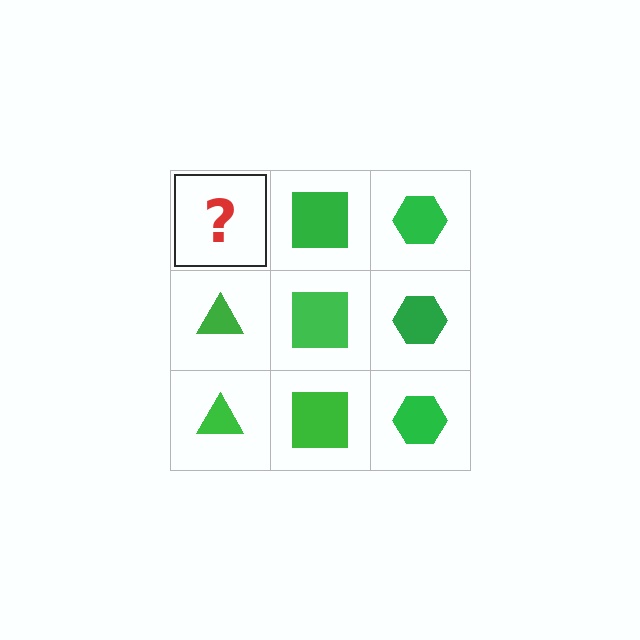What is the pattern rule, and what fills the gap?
The rule is that each column has a consistent shape. The gap should be filled with a green triangle.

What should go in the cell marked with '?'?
The missing cell should contain a green triangle.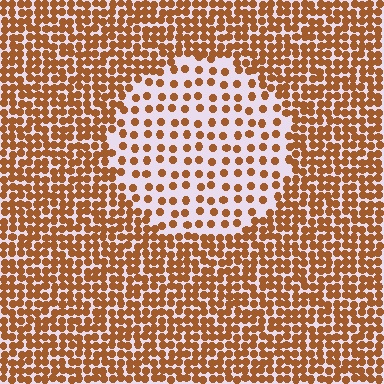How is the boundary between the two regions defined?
The boundary is defined by a change in element density (approximately 2.4x ratio). All elements are the same color, size, and shape.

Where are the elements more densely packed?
The elements are more densely packed outside the circle boundary.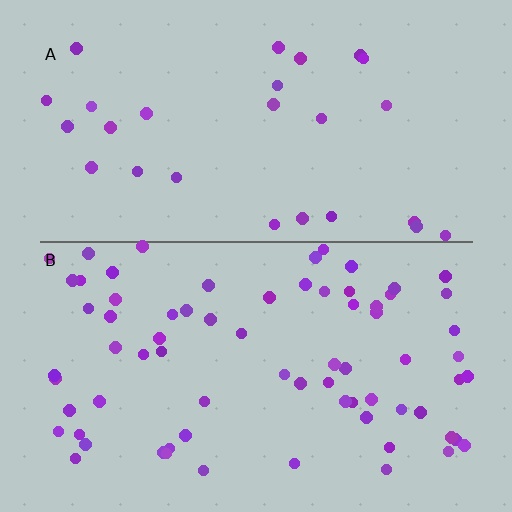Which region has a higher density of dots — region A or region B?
B (the bottom).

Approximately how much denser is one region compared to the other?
Approximately 2.6× — region B over region A.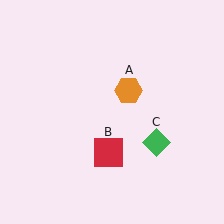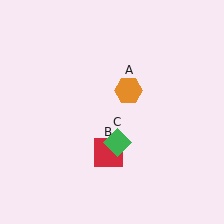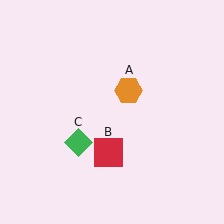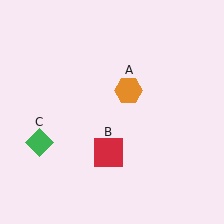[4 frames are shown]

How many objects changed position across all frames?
1 object changed position: green diamond (object C).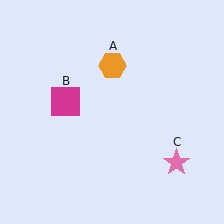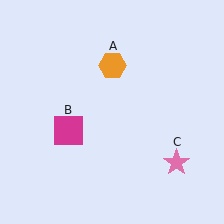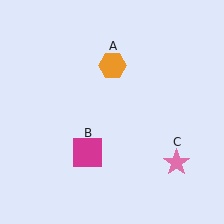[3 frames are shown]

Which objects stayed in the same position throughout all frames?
Orange hexagon (object A) and pink star (object C) remained stationary.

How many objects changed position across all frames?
1 object changed position: magenta square (object B).